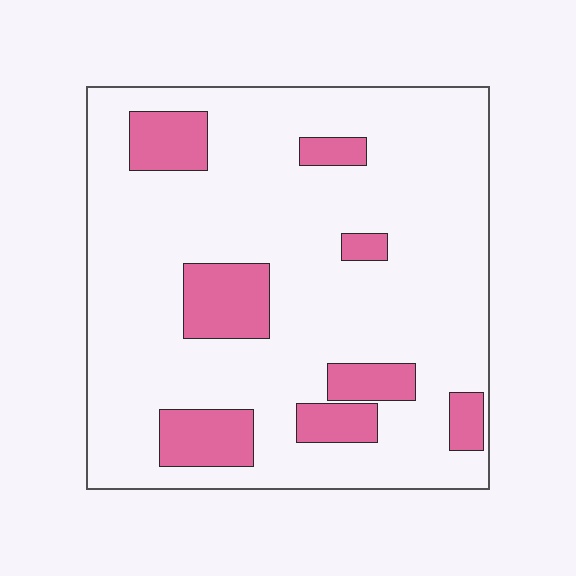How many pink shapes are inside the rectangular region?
8.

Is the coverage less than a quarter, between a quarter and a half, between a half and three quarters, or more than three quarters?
Less than a quarter.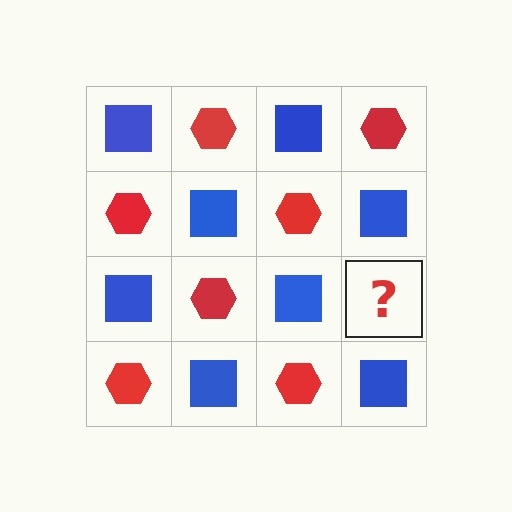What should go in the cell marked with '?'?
The missing cell should contain a red hexagon.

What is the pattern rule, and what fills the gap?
The rule is that it alternates blue square and red hexagon in a checkerboard pattern. The gap should be filled with a red hexagon.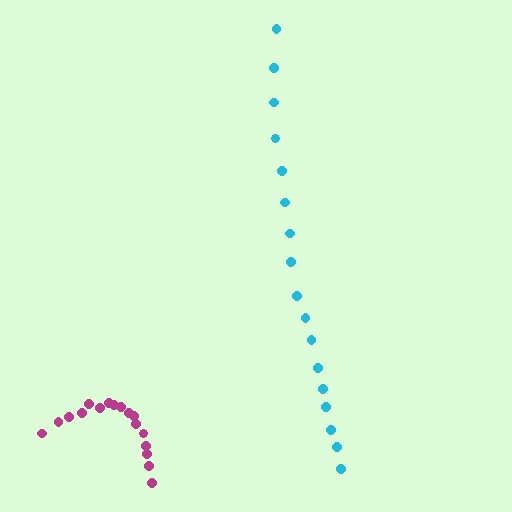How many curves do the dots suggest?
There are 2 distinct paths.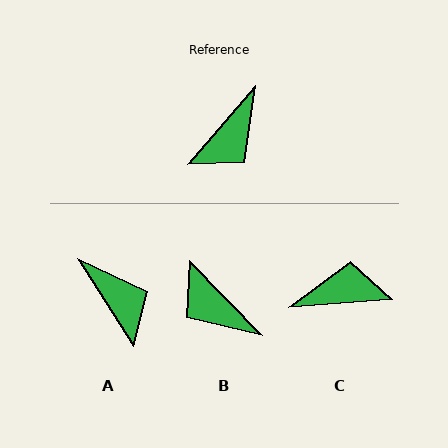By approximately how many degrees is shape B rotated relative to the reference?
Approximately 96 degrees clockwise.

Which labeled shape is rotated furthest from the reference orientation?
C, about 136 degrees away.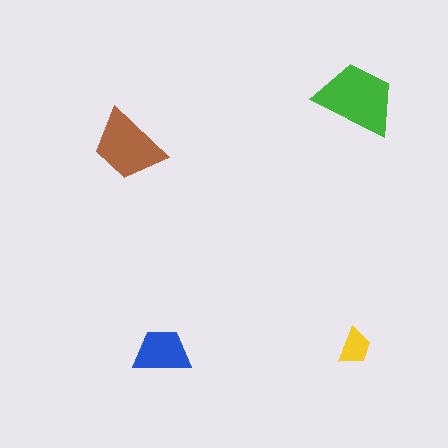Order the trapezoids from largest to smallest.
the green one, the brown one, the blue one, the yellow one.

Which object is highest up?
The green trapezoid is topmost.